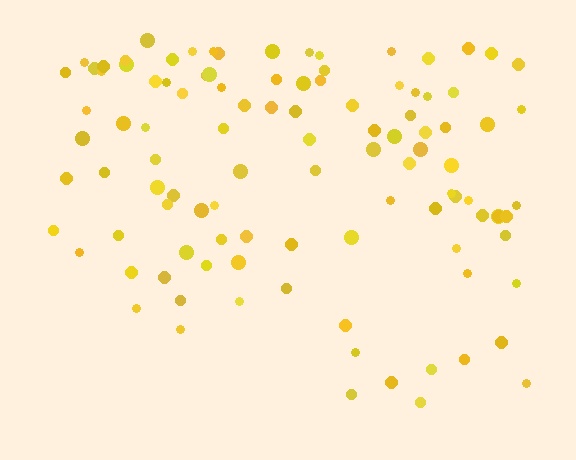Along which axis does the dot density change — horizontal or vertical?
Vertical.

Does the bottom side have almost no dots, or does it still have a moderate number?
Still a moderate number, just noticeably fewer than the top.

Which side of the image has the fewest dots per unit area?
The bottom.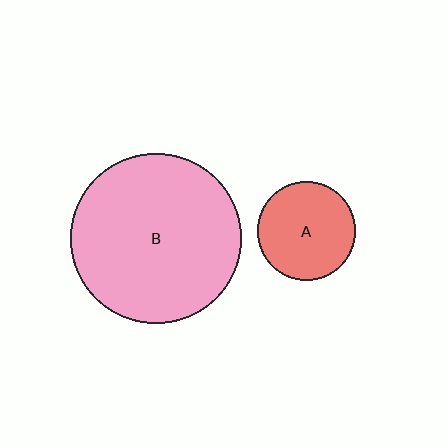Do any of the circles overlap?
No, none of the circles overlap.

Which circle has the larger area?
Circle B (pink).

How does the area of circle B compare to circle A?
Approximately 3.0 times.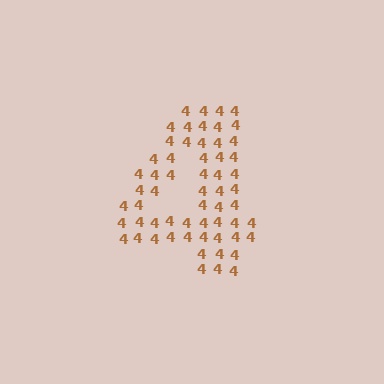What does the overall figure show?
The overall figure shows the digit 4.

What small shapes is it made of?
It is made of small digit 4's.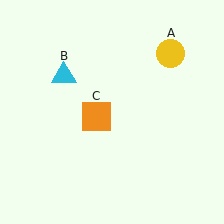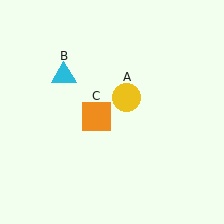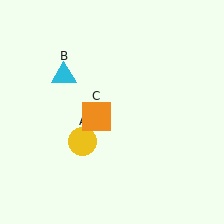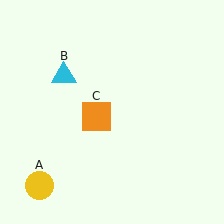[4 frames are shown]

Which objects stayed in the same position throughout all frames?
Cyan triangle (object B) and orange square (object C) remained stationary.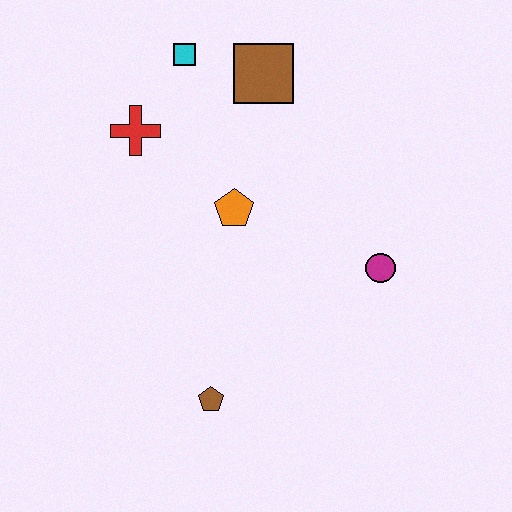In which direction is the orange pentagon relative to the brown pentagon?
The orange pentagon is above the brown pentagon.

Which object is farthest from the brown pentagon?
The cyan square is farthest from the brown pentagon.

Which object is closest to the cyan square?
The brown square is closest to the cyan square.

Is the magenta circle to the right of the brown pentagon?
Yes